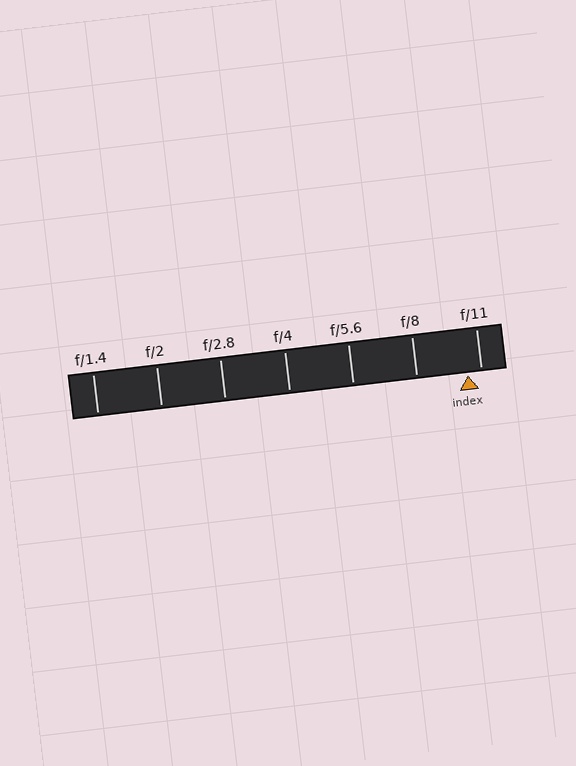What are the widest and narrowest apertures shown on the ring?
The widest aperture shown is f/1.4 and the narrowest is f/11.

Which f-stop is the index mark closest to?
The index mark is closest to f/11.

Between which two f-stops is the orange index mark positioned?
The index mark is between f/8 and f/11.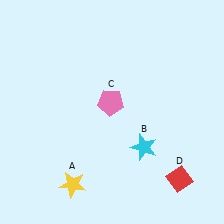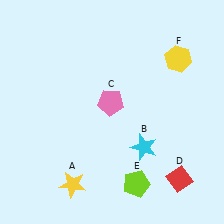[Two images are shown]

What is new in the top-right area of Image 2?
A yellow hexagon (F) was added in the top-right area of Image 2.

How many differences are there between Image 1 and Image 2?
There are 2 differences between the two images.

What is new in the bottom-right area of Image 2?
A lime pentagon (E) was added in the bottom-right area of Image 2.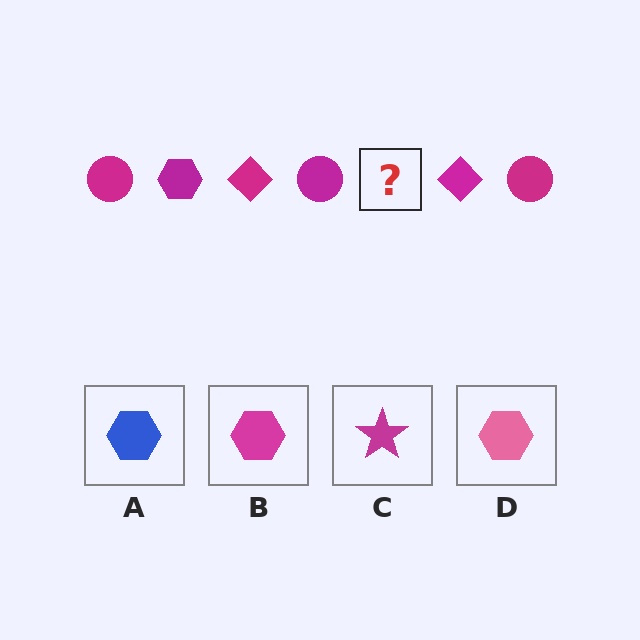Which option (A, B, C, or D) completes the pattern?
B.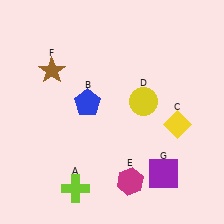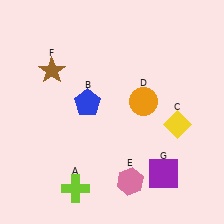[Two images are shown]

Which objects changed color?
D changed from yellow to orange. E changed from magenta to pink.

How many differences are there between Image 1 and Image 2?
There are 2 differences between the two images.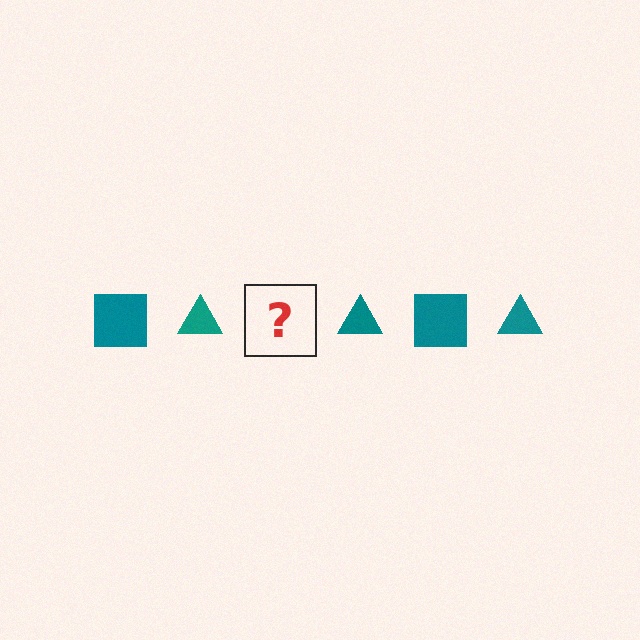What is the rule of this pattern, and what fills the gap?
The rule is that the pattern cycles through square, triangle shapes in teal. The gap should be filled with a teal square.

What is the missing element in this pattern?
The missing element is a teal square.